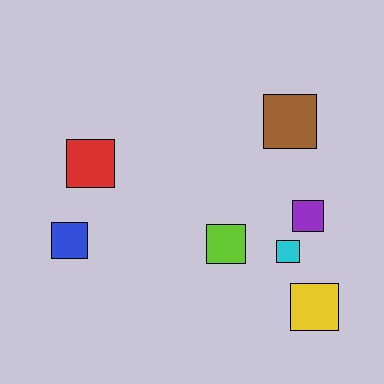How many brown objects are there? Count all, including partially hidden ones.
There is 1 brown object.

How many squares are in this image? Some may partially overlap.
There are 7 squares.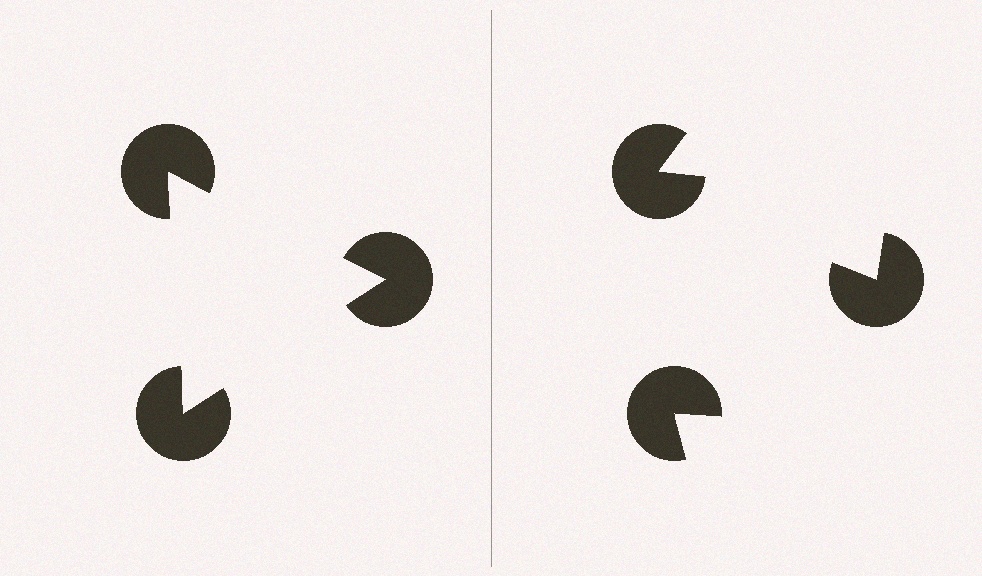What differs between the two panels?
The pac-man discs are positioned identically on both sides; only the wedge orientations differ. On the left they align to a triangle; on the right they are misaligned.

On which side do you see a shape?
An illusory triangle appears on the left side. On the right side the wedge cuts are rotated, so no coherent shape forms.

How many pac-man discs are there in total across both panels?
6 — 3 on each side.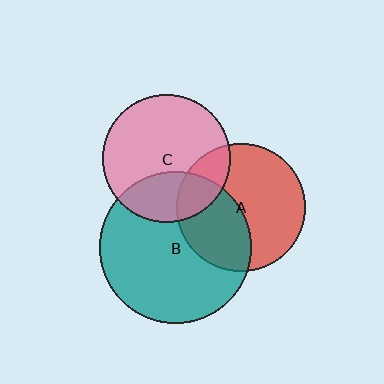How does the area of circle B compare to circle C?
Approximately 1.4 times.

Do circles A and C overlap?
Yes.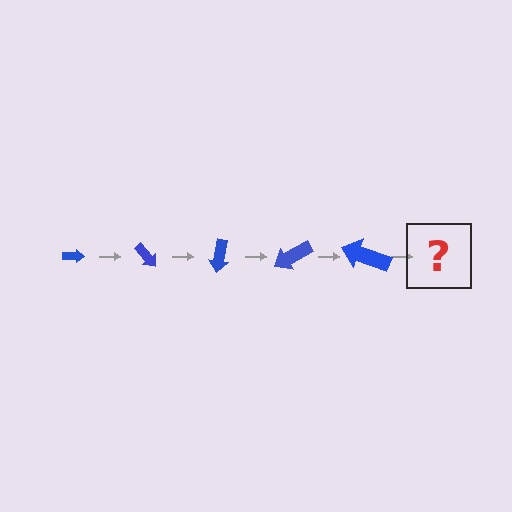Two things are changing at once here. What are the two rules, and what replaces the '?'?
The two rules are that the arrow grows larger each step and it rotates 50 degrees each step. The '?' should be an arrow, larger than the previous one and rotated 250 degrees from the start.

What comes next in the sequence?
The next element should be an arrow, larger than the previous one and rotated 250 degrees from the start.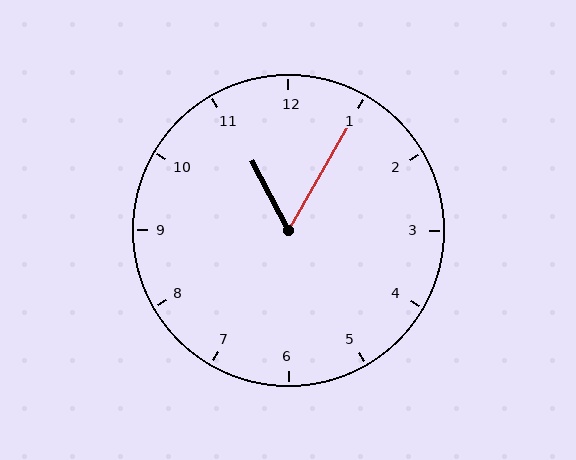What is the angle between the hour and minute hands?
Approximately 58 degrees.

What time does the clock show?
11:05.